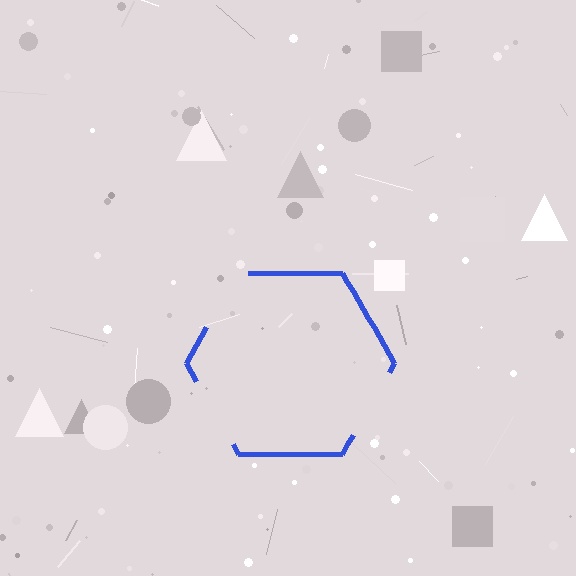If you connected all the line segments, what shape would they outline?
They would outline a hexagon.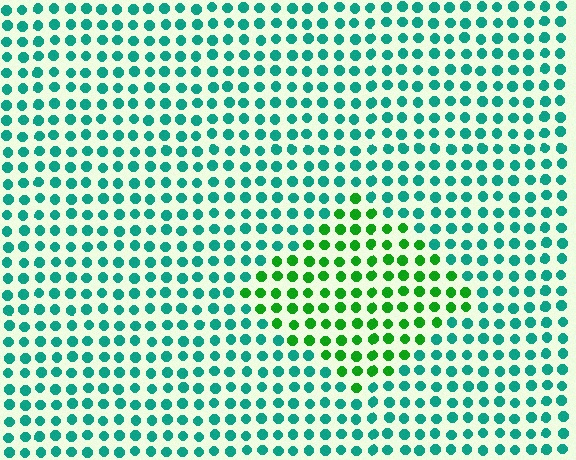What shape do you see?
I see a diamond.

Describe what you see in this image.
The image is filled with small teal elements in a uniform arrangement. A diamond-shaped region is visible where the elements are tinted to a slightly different hue, forming a subtle color boundary.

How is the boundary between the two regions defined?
The boundary is defined purely by a slight shift in hue (about 46 degrees). Spacing, size, and orientation are identical on both sides.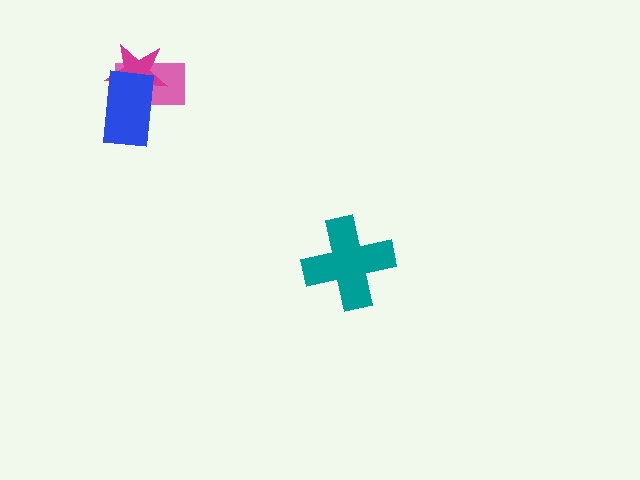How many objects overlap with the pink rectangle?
2 objects overlap with the pink rectangle.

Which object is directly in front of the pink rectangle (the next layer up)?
The magenta star is directly in front of the pink rectangle.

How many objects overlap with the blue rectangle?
2 objects overlap with the blue rectangle.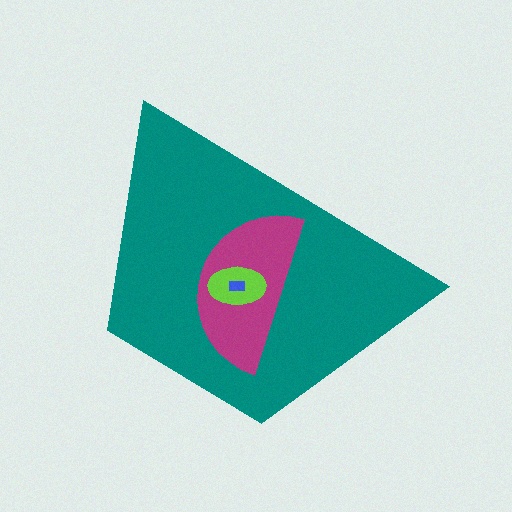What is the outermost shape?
The teal trapezoid.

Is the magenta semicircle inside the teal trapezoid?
Yes.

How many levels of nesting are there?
4.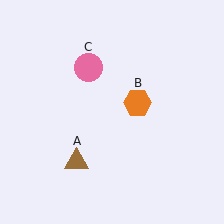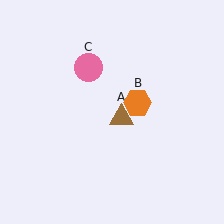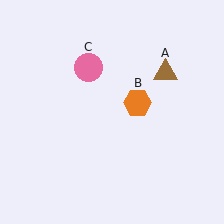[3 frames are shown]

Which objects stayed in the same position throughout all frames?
Orange hexagon (object B) and pink circle (object C) remained stationary.